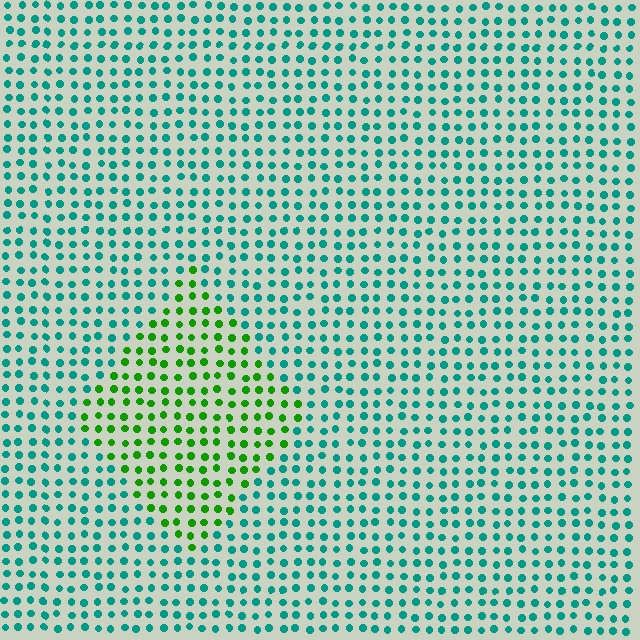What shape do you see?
I see a diamond.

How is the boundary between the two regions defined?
The boundary is defined purely by a slight shift in hue (about 57 degrees). Spacing, size, and orientation are identical on both sides.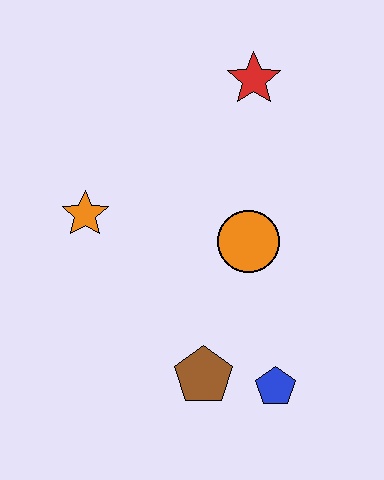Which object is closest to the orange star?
The orange circle is closest to the orange star.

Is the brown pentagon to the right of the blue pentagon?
No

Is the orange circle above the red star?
No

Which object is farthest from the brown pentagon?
The red star is farthest from the brown pentagon.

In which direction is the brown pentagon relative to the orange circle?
The brown pentagon is below the orange circle.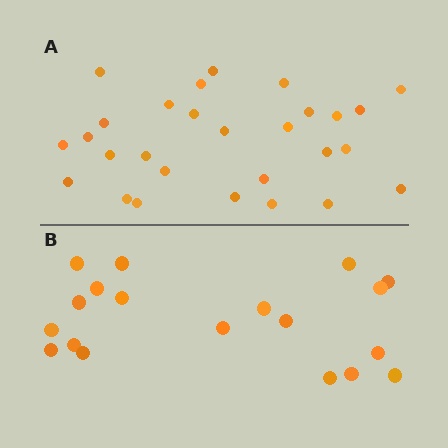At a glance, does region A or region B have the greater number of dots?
Region A (the top region) has more dots.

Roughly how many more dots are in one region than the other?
Region A has roughly 8 or so more dots than region B.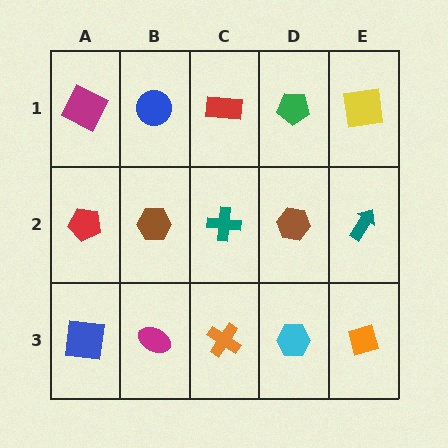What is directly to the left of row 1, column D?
A red rectangle.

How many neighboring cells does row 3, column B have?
3.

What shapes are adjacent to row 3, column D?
A brown hexagon (row 2, column D), an orange cross (row 3, column C), an orange diamond (row 3, column E).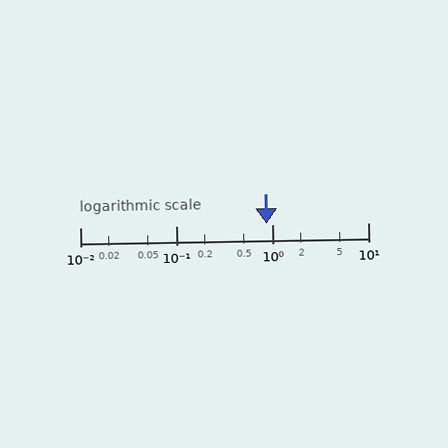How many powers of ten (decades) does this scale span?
The scale spans 3 decades, from 0.01 to 10.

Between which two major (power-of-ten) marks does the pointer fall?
The pointer is between 0.1 and 1.